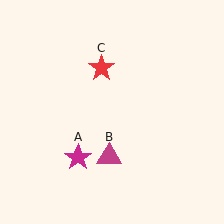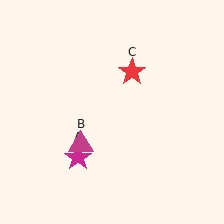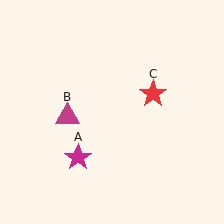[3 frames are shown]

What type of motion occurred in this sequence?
The magenta triangle (object B), red star (object C) rotated clockwise around the center of the scene.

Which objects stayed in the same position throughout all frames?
Magenta star (object A) remained stationary.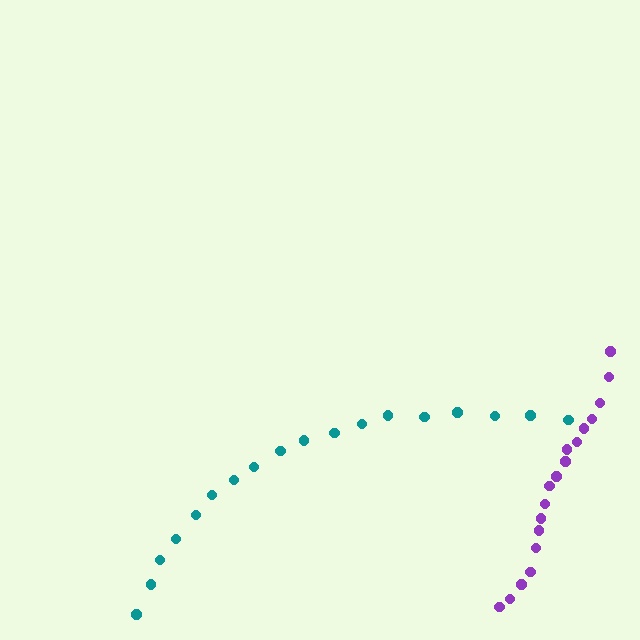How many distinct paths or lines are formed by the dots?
There are 2 distinct paths.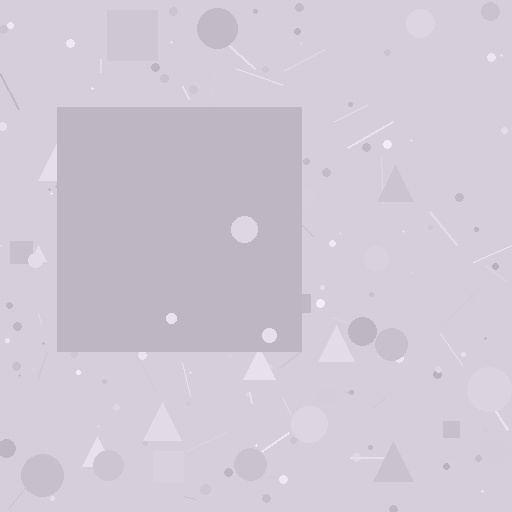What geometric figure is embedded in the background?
A square is embedded in the background.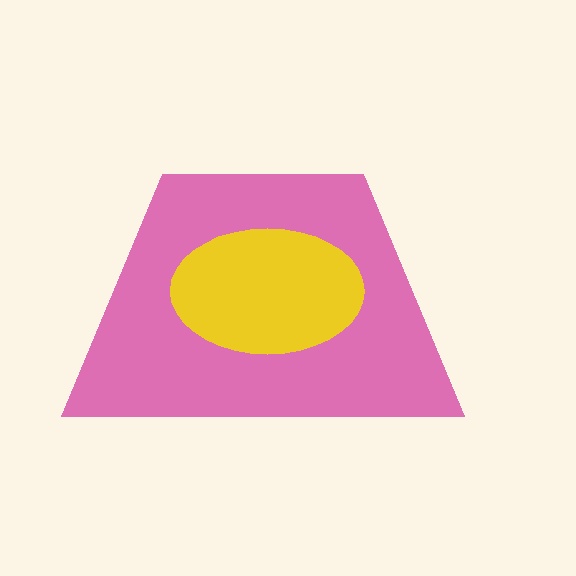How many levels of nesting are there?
2.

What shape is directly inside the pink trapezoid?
The yellow ellipse.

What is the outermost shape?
The pink trapezoid.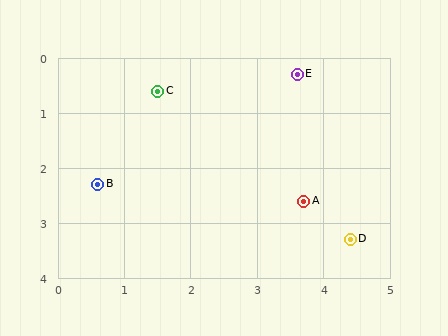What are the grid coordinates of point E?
Point E is at approximately (3.6, 0.3).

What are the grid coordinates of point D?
Point D is at approximately (4.4, 3.3).